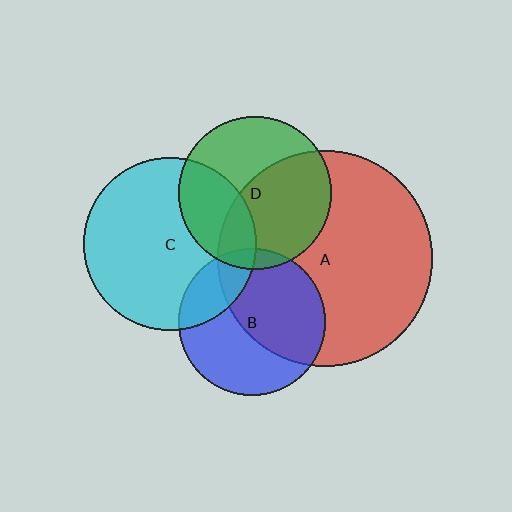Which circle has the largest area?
Circle A (red).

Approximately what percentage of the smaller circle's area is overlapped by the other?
Approximately 5%.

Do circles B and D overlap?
Yes.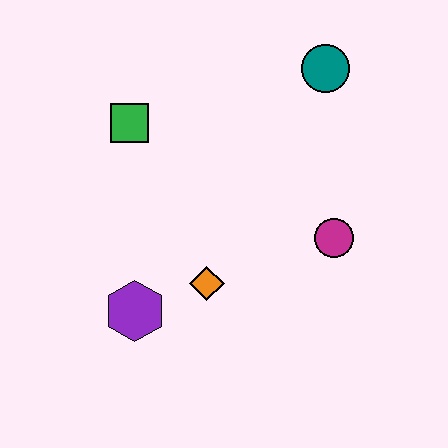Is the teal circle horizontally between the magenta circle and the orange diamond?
Yes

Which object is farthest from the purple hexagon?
The teal circle is farthest from the purple hexagon.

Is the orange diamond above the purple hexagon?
Yes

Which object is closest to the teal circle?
The magenta circle is closest to the teal circle.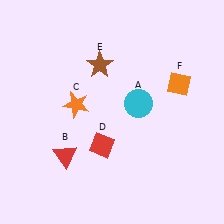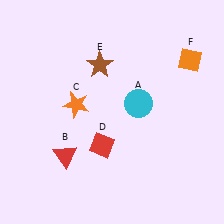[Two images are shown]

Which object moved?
The orange diamond (F) moved up.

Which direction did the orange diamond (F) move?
The orange diamond (F) moved up.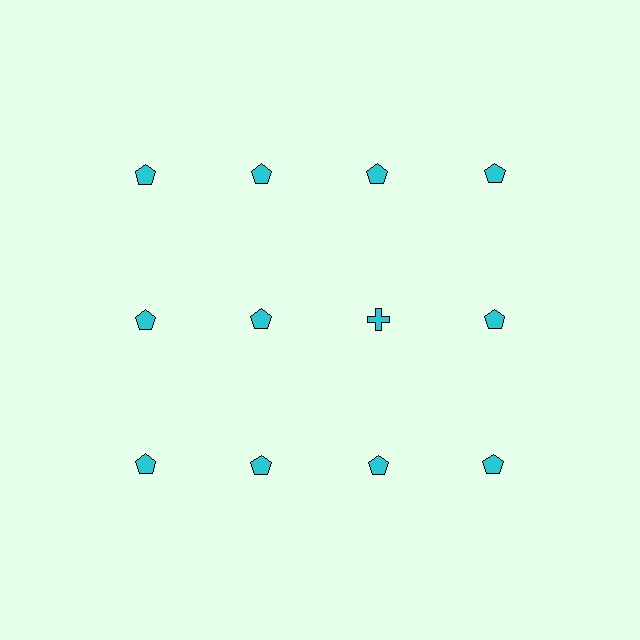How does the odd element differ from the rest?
It has a different shape: cross instead of pentagon.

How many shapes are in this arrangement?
There are 12 shapes arranged in a grid pattern.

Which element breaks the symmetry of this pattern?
The cyan cross in the second row, center column breaks the symmetry. All other shapes are cyan pentagons.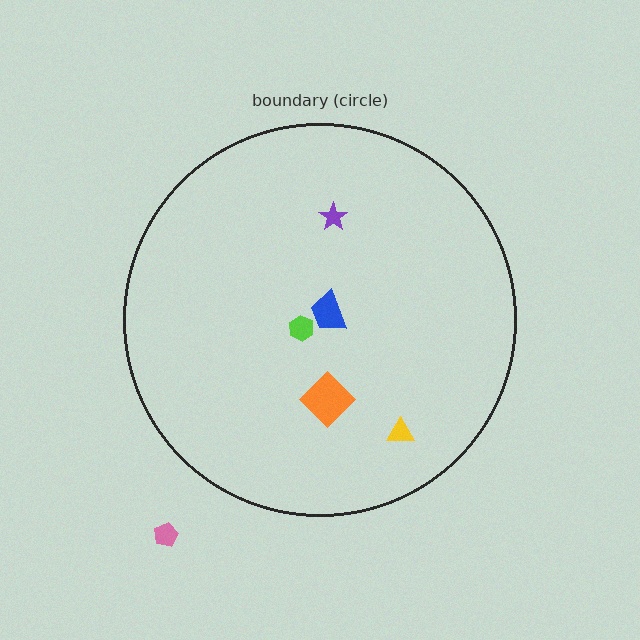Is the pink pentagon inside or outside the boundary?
Outside.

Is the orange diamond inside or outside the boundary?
Inside.